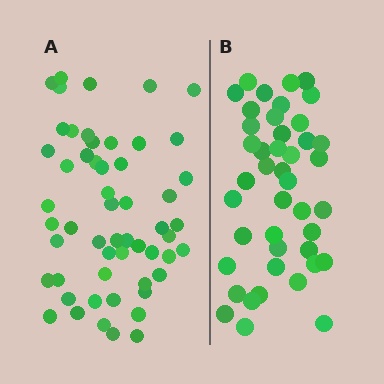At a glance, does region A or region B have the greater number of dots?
Region A (the left region) has more dots.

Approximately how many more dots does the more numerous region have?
Region A has roughly 12 or so more dots than region B.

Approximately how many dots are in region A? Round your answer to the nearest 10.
About 60 dots. (The exact count is 55, which rounds to 60.)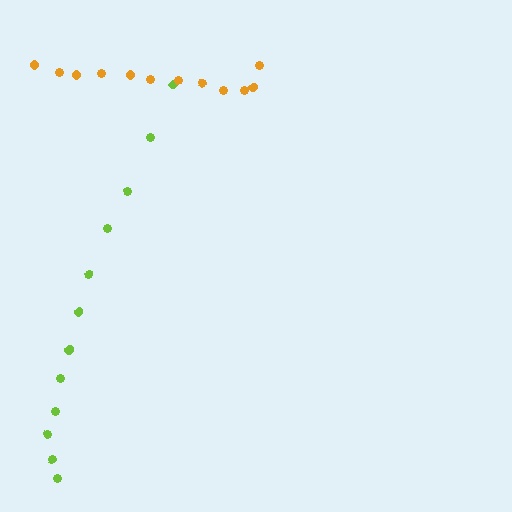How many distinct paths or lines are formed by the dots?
There are 2 distinct paths.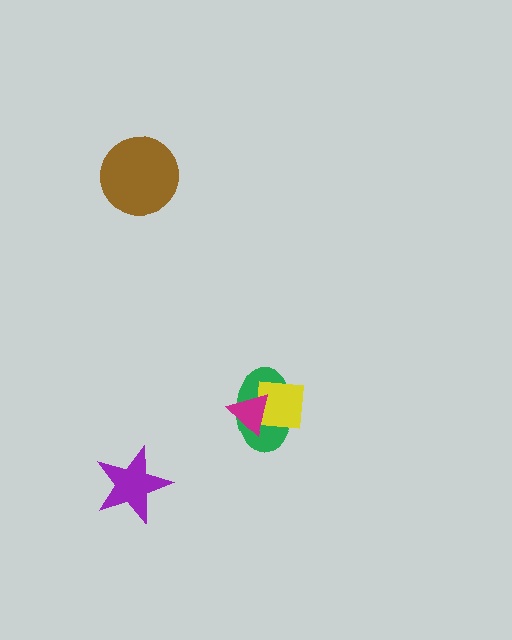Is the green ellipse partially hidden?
Yes, it is partially covered by another shape.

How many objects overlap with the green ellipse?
2 objects overlap with the green ellipse.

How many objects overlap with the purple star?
0 objects overlap with the purple star.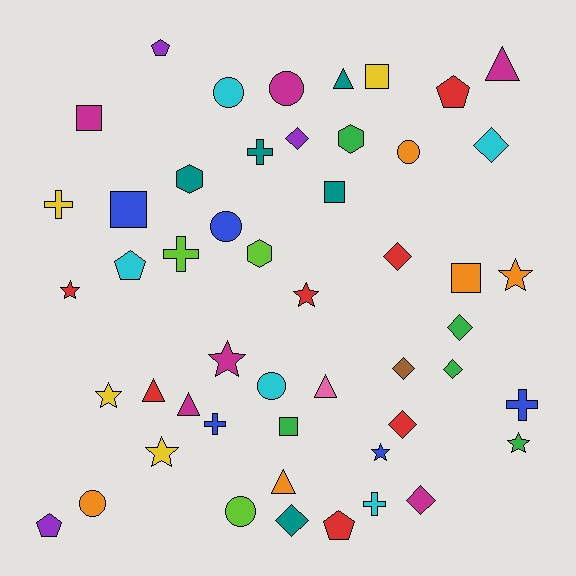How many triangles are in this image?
There are 6 triangles.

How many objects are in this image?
There are 50 objects.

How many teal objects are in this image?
There are 5 teal objects.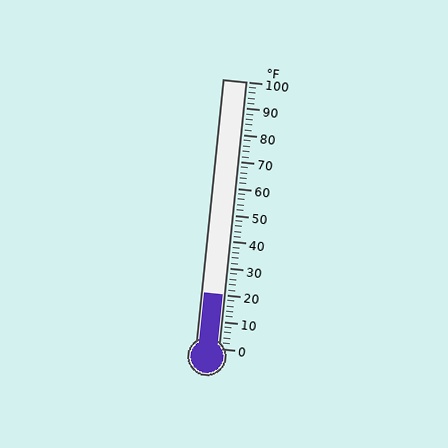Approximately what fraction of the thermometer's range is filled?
The thermometer is filled to approximately 20% of its range.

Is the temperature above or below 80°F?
The temperature is below 80°F.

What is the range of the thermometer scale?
The thermometer scale ranges from 0°F to 100°F.